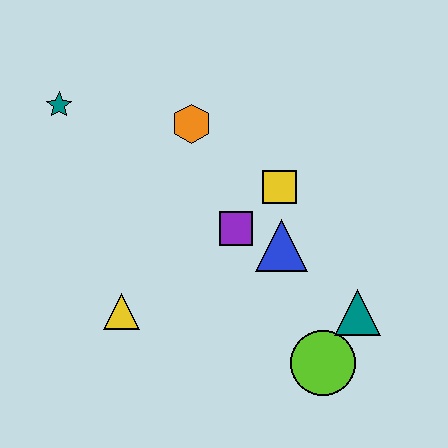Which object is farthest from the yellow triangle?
The teal triangle is farthest from the yellow triangle.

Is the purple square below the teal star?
Yes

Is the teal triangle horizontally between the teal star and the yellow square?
No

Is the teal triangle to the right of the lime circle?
Yes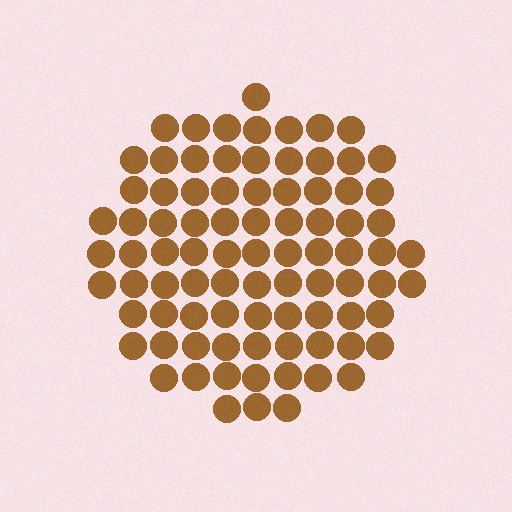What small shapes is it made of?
It is made of small circles.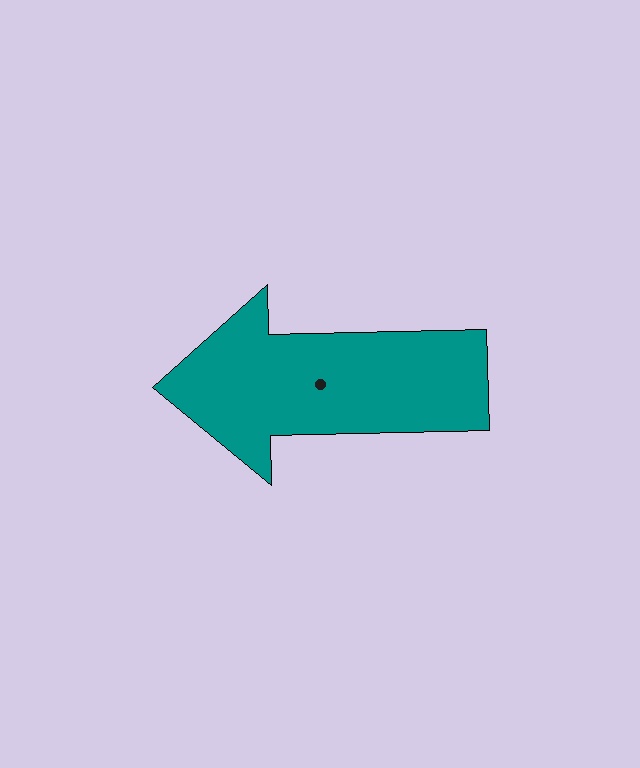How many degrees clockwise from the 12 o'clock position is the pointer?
Approximately 269 degrees.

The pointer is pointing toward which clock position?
Roughly 9 o'clock.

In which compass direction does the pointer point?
West.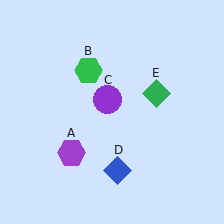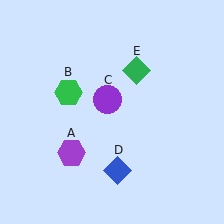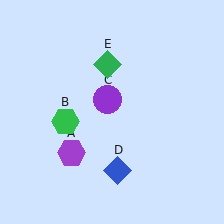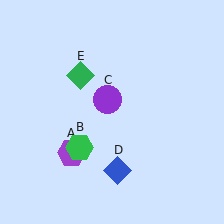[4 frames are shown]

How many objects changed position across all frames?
2 objects changed position: green hexagon (object B), green diamond (object E).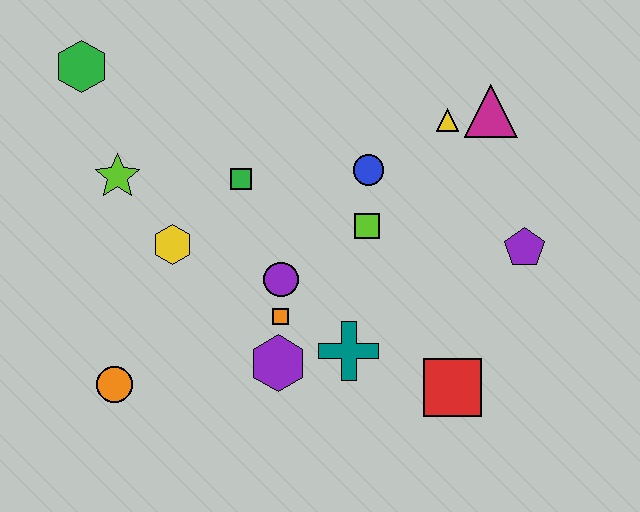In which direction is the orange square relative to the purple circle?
The orange square is below the purple circle.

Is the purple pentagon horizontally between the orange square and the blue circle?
No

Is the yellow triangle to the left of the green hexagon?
No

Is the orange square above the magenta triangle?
No